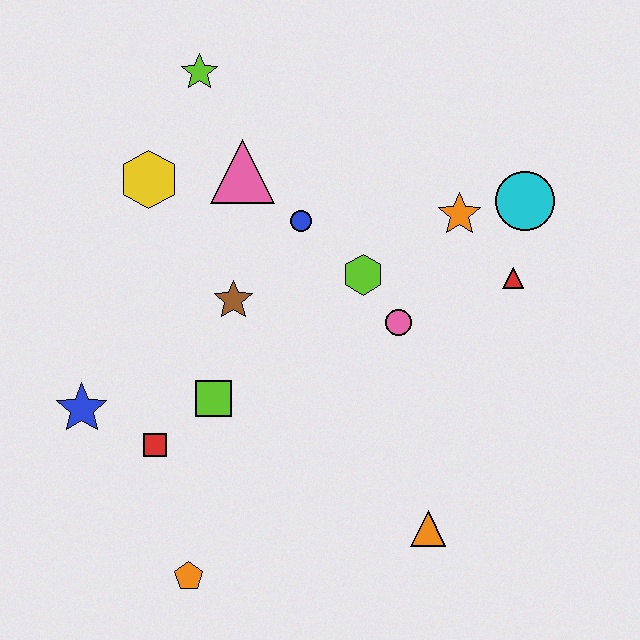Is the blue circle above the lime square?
Yes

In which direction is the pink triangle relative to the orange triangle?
The pink triangle is above the orange triangle.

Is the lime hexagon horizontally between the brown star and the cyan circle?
Yes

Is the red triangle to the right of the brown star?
Yes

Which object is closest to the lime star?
The pink triangle is closest to the lime star.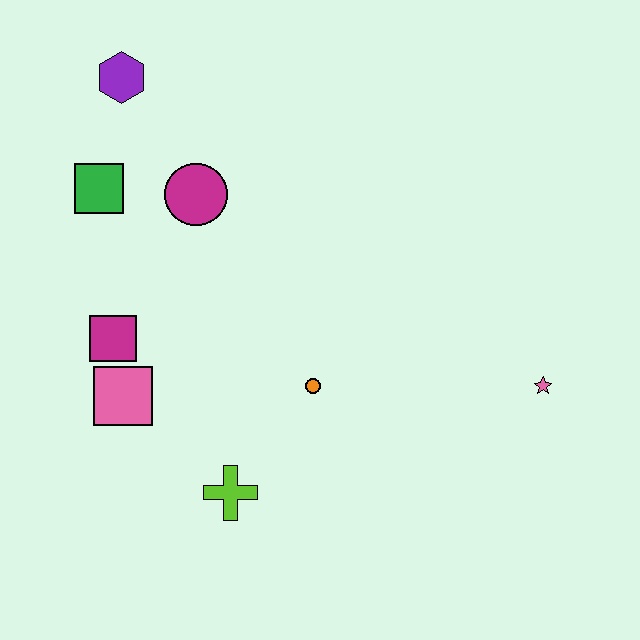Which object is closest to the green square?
The magenta circle is closest to the green square.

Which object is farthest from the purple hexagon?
The pink star is farthest from the purple hexagon.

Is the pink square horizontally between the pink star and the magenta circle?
No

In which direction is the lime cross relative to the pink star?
The lime cross is to the left of the pink star.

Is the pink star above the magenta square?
No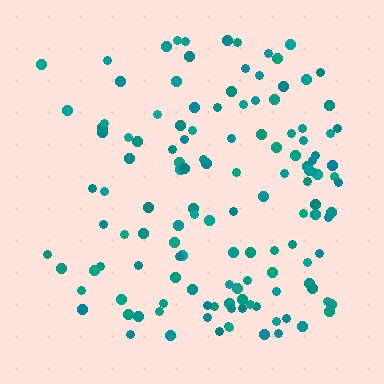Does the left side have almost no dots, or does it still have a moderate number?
Still a moderate number, just noticeably fewer than the right.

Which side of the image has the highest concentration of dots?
The right.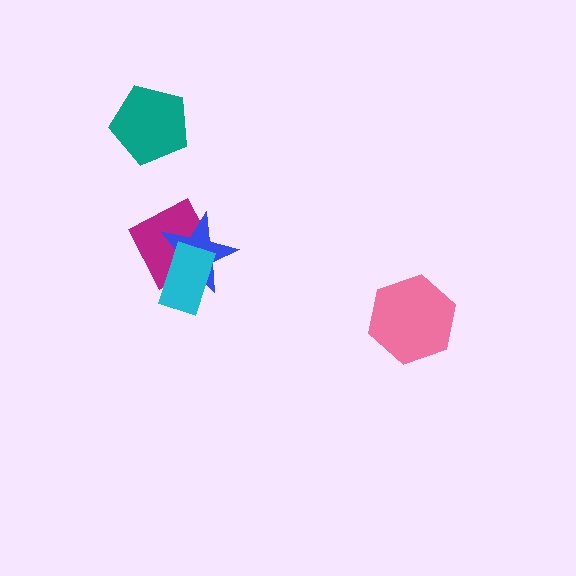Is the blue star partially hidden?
Yes, it is partially covered by another shape.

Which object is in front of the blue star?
The cyan rectangle is in front of the blue star.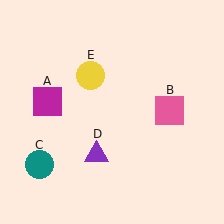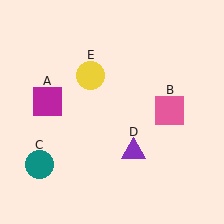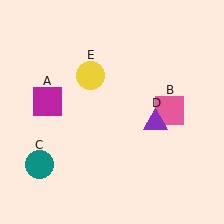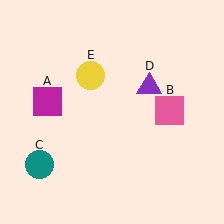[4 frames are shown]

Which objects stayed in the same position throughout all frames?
Magenta square (object A) and pink square (object B) and teal circle (object C) and yellow circle (object E) remained stationary.